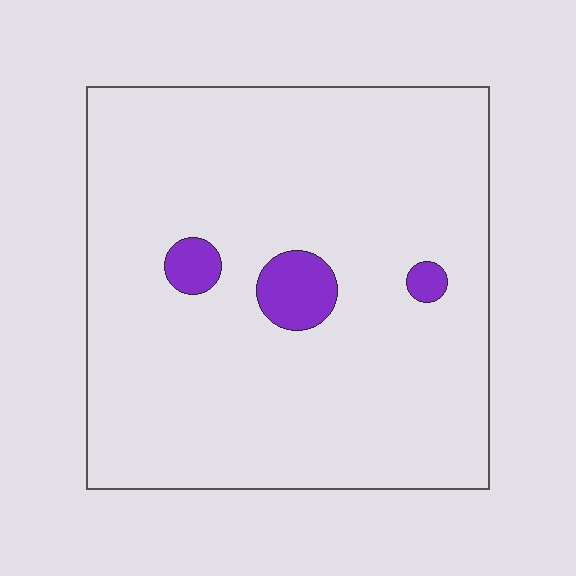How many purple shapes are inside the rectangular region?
3.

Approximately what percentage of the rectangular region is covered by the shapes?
Approximately 5%.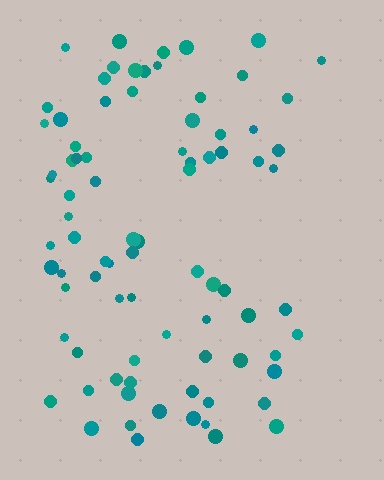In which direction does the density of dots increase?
From right to left, with the left side densest.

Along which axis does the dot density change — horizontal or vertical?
Horizontal.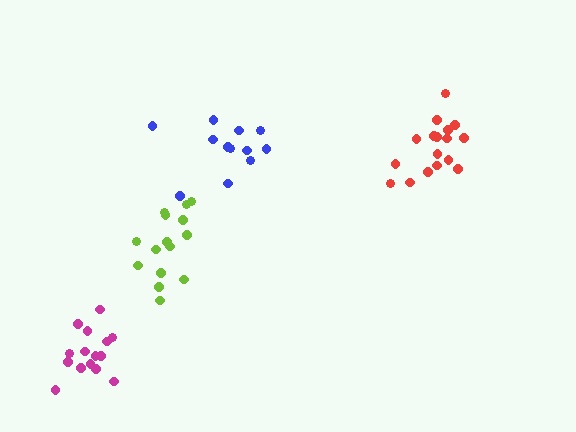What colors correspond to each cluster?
The clusters are colored: blue, lime, red, magenta.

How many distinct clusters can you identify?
There are 4 distinct clusters.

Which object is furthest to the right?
The red cluster is rightmost.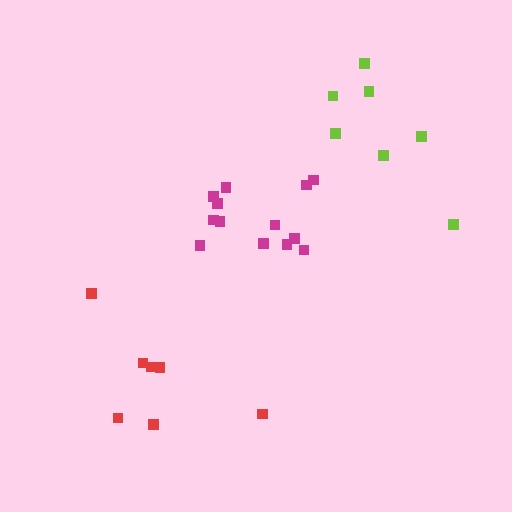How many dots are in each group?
Group 1: 7 dots, Group 2: 13 dots, Group 3: 7 dots (27 total).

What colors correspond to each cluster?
The clusters are colored: red, magenta, lime.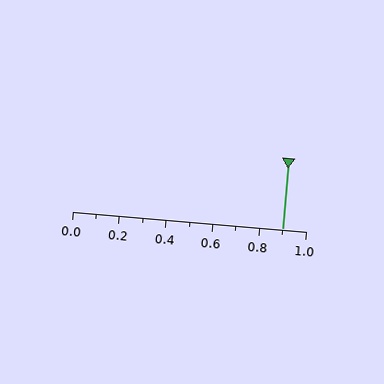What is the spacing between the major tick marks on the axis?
The major ticks are spaced 0.2 apart.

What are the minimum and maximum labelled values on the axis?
The axis runs from 0.0 to 1.0.